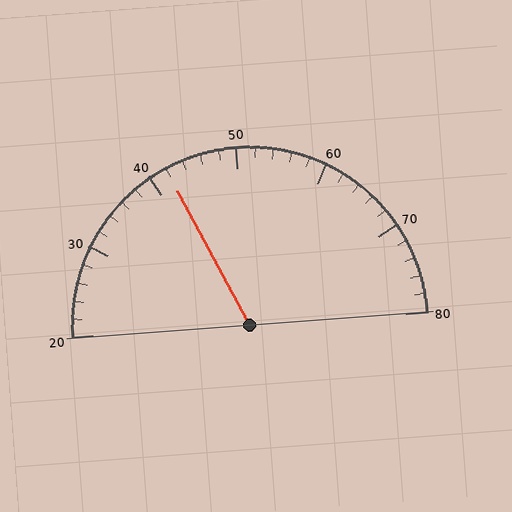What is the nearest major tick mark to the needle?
The nearest major tick mark is 40.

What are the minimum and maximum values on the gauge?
The gauge ranges from 20 to 80.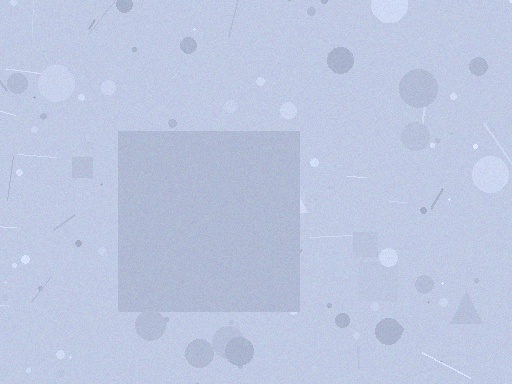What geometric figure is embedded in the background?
A square is embedded in the background.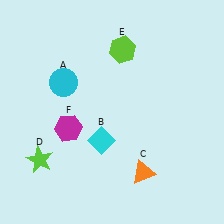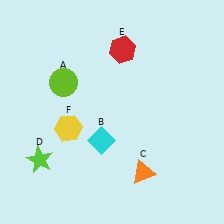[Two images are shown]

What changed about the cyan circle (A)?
In Image 1, A is cyan. In Image 2, it changed to lime.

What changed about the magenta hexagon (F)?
In Image 1, F is magenta. In Image 2, it changed to yellow.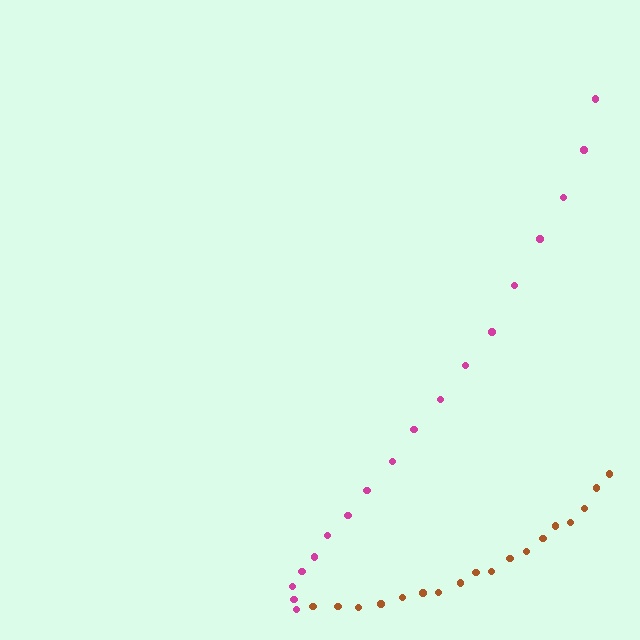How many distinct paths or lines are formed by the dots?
There are 2 distinct paths.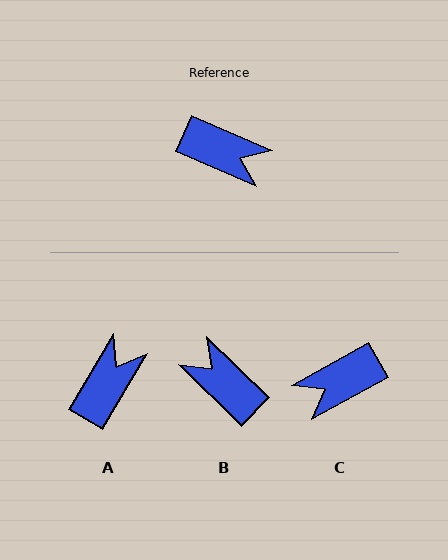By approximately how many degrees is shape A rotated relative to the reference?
Approximately 83 degrees counter-clockwise.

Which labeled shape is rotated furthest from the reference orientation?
B, about 159 degrees away.